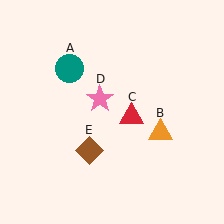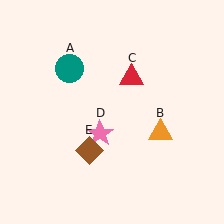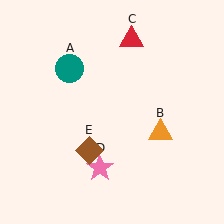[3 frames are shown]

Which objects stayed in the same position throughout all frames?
Teal circle (object A) and orange triangle (object B) and brown diamond (object E) remained stationary.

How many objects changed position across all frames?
2 objects changed position: red triangle (object C), pink star (object D).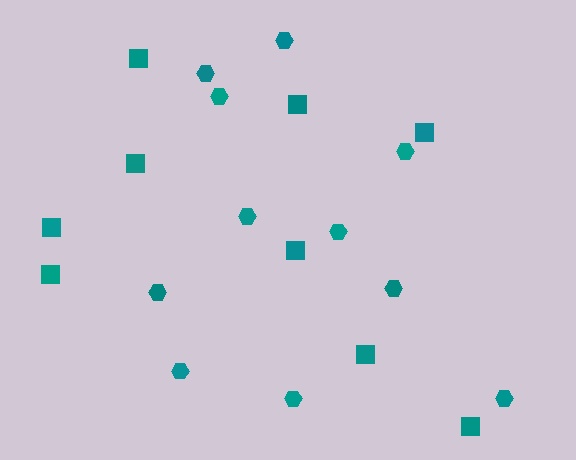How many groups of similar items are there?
There are 2 groups: one group of squares (9) and one group of hexagons (11).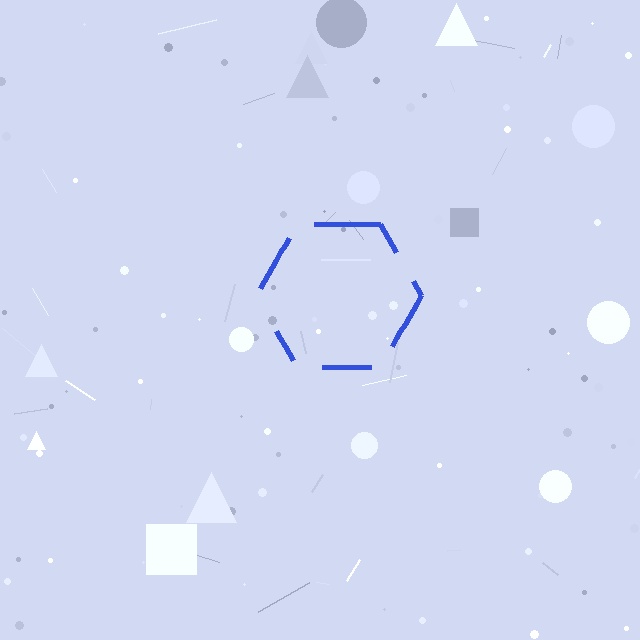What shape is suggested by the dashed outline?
The dashed outline suggests a hexagon.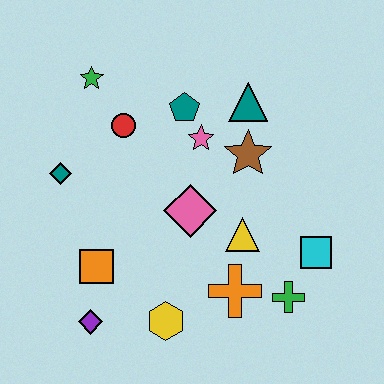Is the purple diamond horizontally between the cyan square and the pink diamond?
No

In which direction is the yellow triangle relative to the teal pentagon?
The yellow triangle is below the teal pentagon.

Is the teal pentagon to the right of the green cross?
No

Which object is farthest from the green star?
The green cross is farthest from the green star.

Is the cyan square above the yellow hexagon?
Yes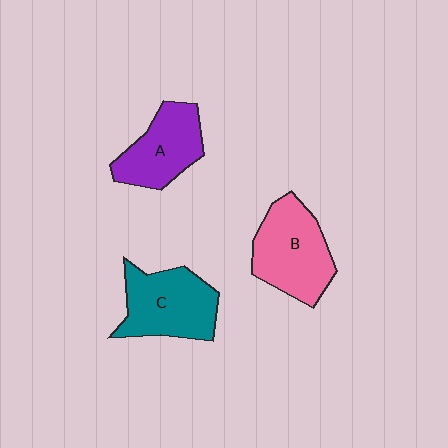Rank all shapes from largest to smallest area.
From largest to smallest: B (pink), C (teal), A (purple).